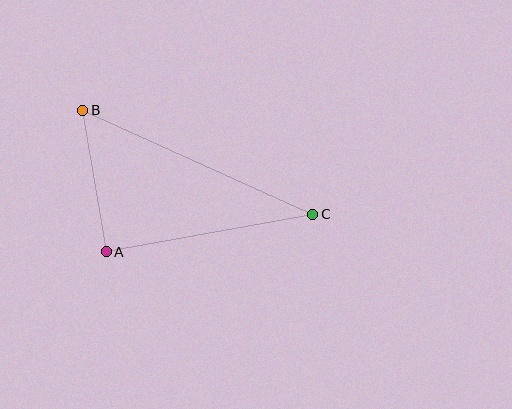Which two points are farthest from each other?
Points B and C are farthest from each other.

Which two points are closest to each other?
Points A and B are closest to each other.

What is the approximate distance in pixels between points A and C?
The distance between A and C is approximately 210 pixels.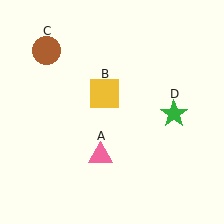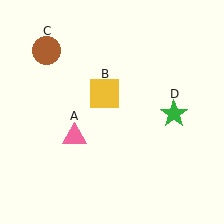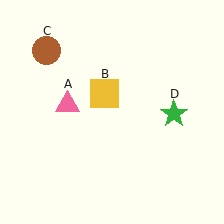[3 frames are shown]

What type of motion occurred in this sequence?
The pink triangle (object A) rotated clockwise around the center of the scene.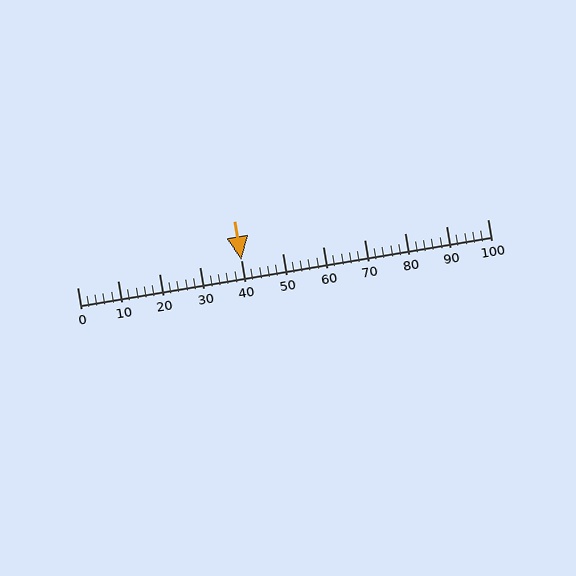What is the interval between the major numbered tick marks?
The major tick marks are spaced 10 units apart.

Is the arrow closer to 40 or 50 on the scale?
The arrow is closer to 40.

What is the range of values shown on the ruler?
The ruler shows values from 0 to 100.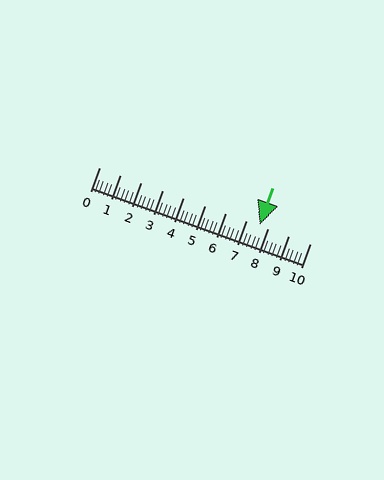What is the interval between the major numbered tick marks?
The major tick marks are spaced 1 units apart.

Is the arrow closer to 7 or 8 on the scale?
The arrow is closer to 8.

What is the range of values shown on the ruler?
The ruler shows values from 0 to 10.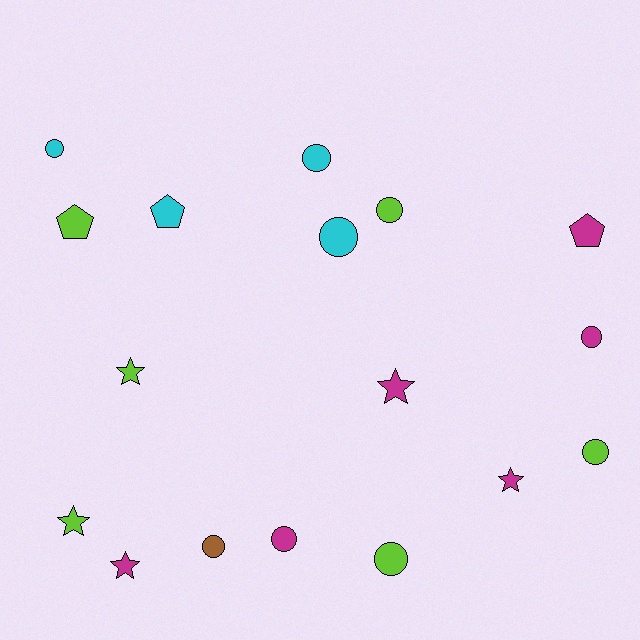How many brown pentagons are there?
There are no brown pentagons.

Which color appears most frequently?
Magenta, with 6 objects.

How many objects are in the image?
There are 17 objects.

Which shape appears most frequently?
Circle, with 9 objects.